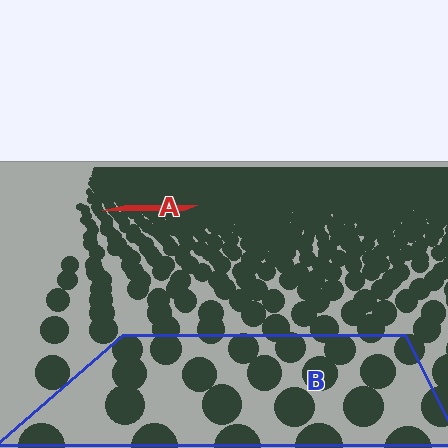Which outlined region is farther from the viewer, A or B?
Region A is farther from the viewer — the texture elements inside it appear smaller and more densely packed.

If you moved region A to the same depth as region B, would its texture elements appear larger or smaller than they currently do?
They would appear larger. At a closer depth, the same texture elements are projected at a bigger on-screen size.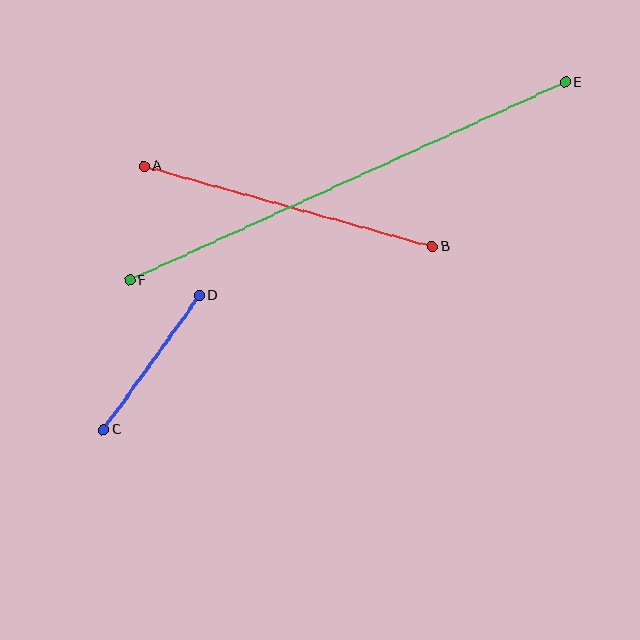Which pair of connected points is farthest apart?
Points E and F are farthest apart.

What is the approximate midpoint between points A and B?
The midpoint is at approximately (288, 206) pixels.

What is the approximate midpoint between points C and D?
The midpoint is at approximately (152, 362) pixels.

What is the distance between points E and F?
The distance is approximately 478 pixels.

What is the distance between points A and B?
The distance is approximately 299 pixels.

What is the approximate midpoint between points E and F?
The midpoint is at approximately (348, 181) pixels.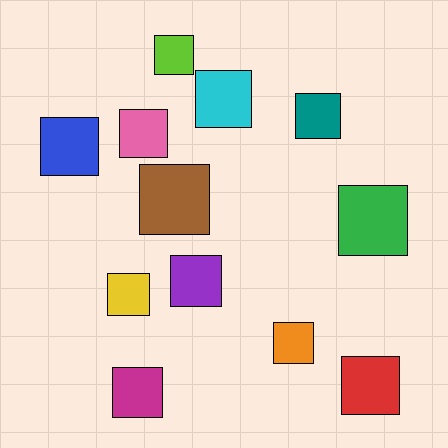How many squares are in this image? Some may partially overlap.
There are 12 squares.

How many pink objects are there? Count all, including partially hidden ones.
There is 1 pink object.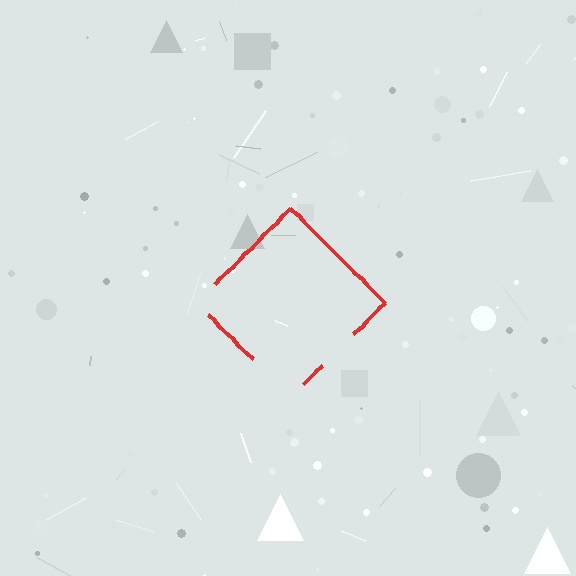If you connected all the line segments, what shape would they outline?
They would outline a diamond.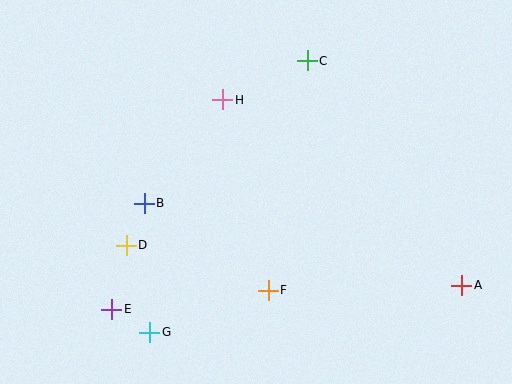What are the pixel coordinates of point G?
Point G is at (150, 332).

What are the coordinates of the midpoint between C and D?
The midpoint between C and D is at (217, 153).